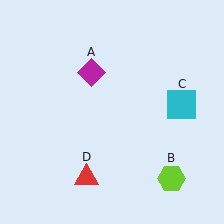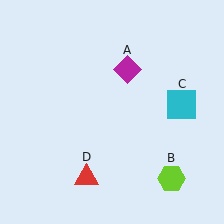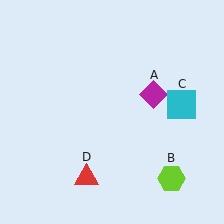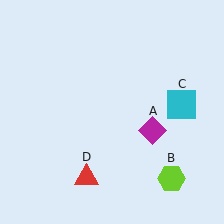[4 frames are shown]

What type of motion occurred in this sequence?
The magenta diamond (object A) rotated clockwise around the center of the scene.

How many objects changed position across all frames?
1 object changed position: magenta diamond (object A).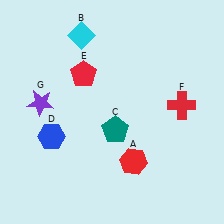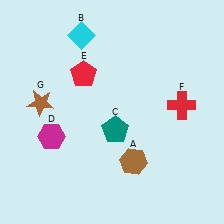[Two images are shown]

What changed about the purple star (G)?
In Image 1, G is purple. In Image 2, it changed to brown.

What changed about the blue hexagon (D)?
In Image 1, D is blue. In Image 2, it changed to magenta.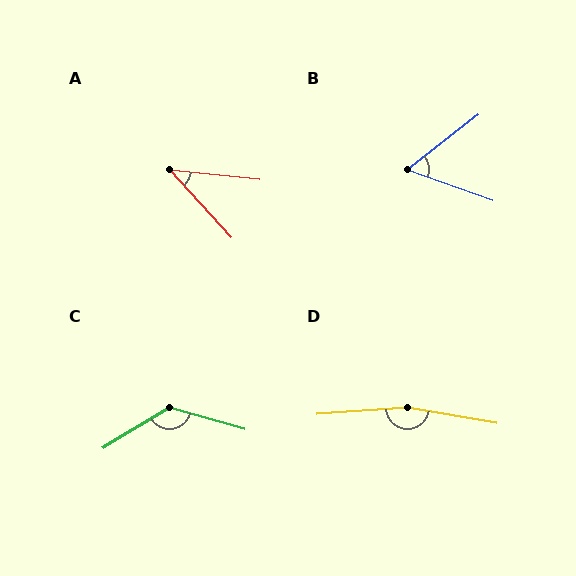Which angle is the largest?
D, at approximately 167 degrees.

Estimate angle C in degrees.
Approximately 133 degrees.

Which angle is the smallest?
A, at approximately 41 degrees.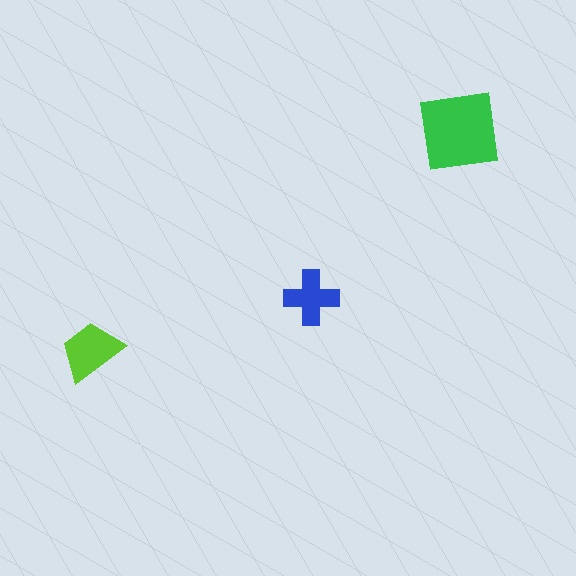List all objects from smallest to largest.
The blue cross, the lime trapezoid, the green square.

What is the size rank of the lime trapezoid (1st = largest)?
2nd.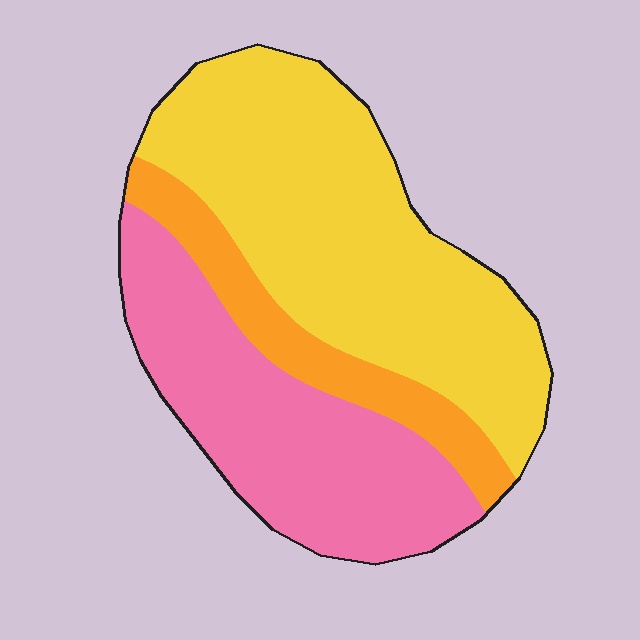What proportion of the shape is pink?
Pink covers about 35% of the shape.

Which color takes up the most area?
Yellow, at roughly 50%.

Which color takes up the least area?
Orange, at roughly 15%.